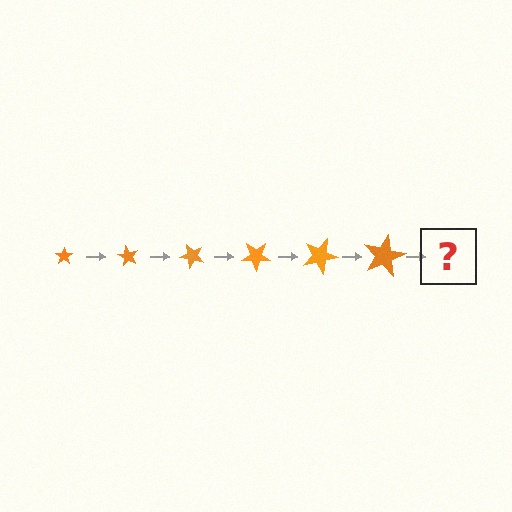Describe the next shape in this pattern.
It should be a star, larger than the previous one and rotated 360 degrees from the start.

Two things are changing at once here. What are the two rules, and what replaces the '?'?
The two rules are that the star grows larger each step and it rotates 60 degrees each step. The '?' should be a star, larger than the previous one and rotated 360 degrees from the start.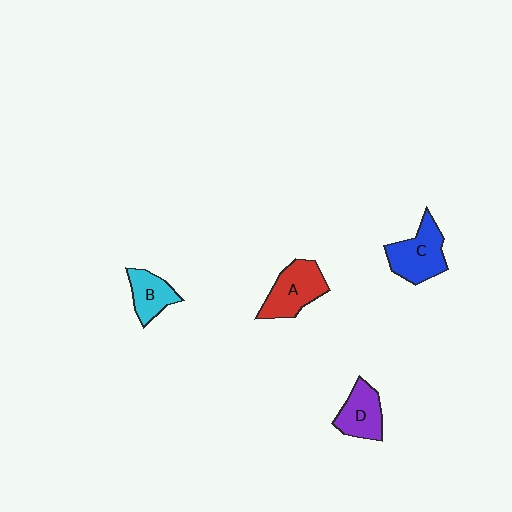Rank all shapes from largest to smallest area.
From largest to smallest: C (blue), A (red), D (purple), B (cyan).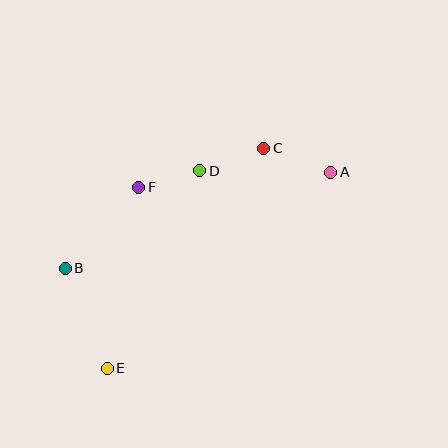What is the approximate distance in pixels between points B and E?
The distance between B and E is approximately 109 pixels.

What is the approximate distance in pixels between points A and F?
The distance between A and F is approximately 193 pixels.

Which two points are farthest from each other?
Points A and E are farthest from each other.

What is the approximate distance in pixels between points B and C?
The distance between B and C is approximately 232 pixels.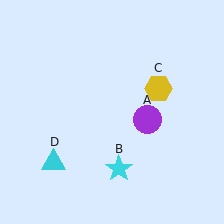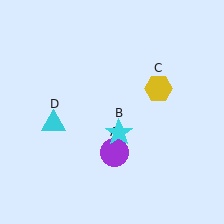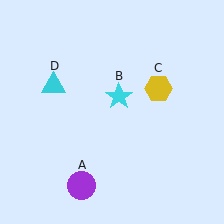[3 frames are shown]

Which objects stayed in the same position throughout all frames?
Yellow hexagon (object C) remained stationary.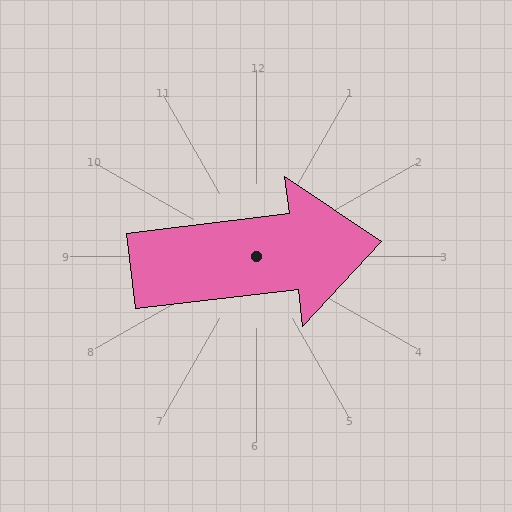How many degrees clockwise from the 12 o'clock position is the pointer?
Approximately 83 degrees.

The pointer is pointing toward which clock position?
Roughly 3 o'clock.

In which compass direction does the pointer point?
East.